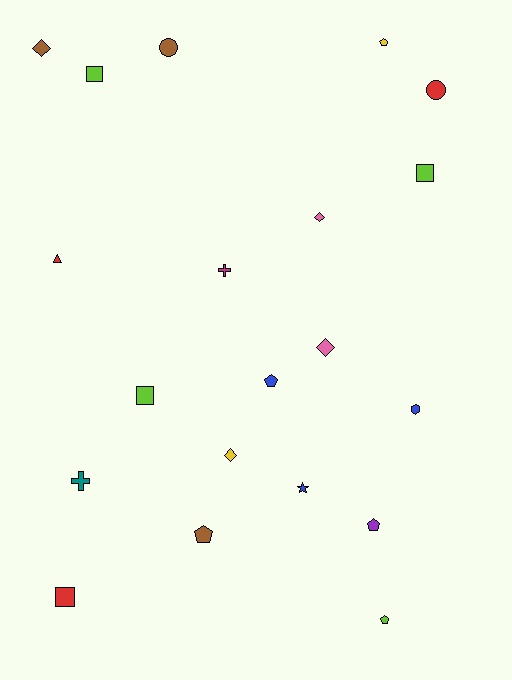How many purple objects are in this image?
There is 1 purple object.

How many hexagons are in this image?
There is 1 hexagon.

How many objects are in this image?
There are 20 objects.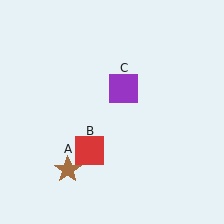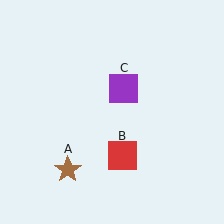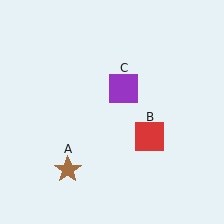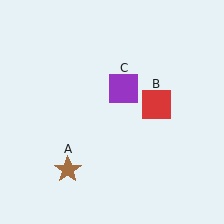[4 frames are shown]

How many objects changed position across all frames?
1 object changed position: red square (object B).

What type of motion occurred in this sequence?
The red square (object B) rotated counterclockwise around the center of the scene.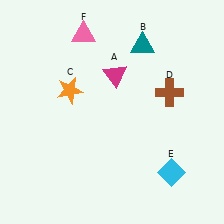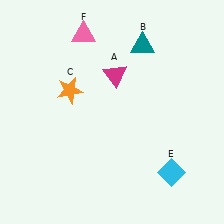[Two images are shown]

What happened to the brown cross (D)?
The brown cross (D) was removed in Image 2. It was in the top-right area of Image 1.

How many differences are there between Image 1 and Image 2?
There is 1 difference between the two images.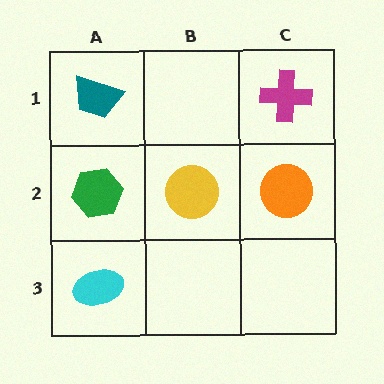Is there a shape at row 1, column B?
No, that cell is empty.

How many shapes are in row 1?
2 shapes.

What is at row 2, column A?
A green hexagon.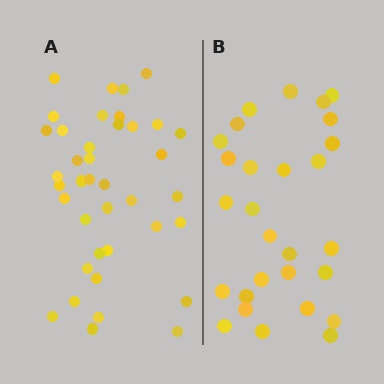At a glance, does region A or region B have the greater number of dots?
Region A (the left region) has more dots.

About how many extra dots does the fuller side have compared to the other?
Region A has roughly 12 or so more dots than region B.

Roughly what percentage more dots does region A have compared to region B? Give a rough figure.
About 40% more.